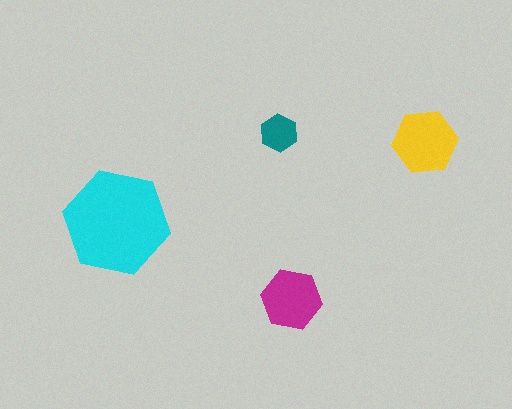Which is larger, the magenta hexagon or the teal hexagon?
The magenta one.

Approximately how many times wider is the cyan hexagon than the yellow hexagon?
About 1.5 times wider.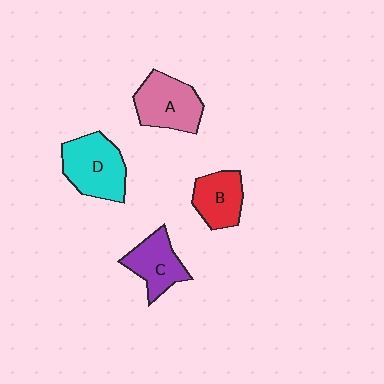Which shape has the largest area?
Shape D (cyan).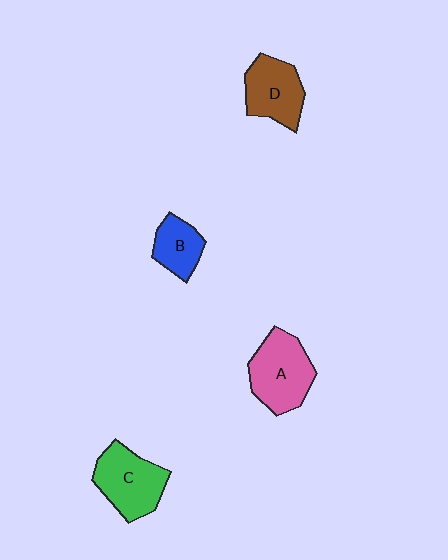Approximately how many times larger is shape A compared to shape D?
Approximately 1.2 times.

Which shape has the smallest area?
Shape B (blue).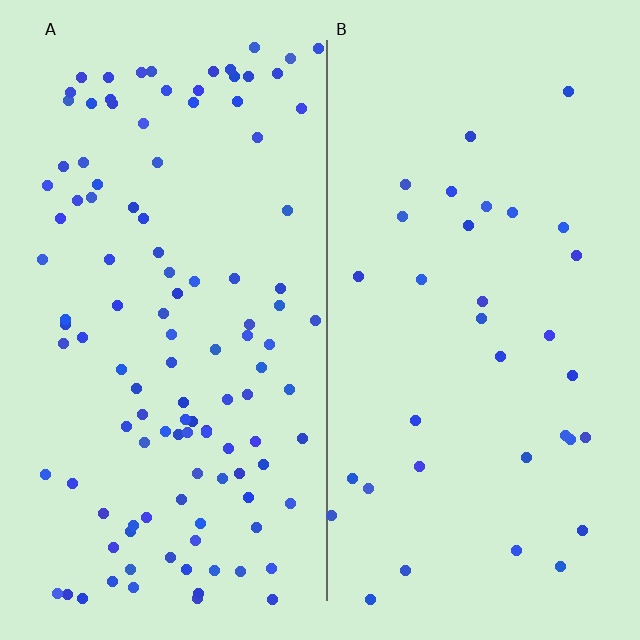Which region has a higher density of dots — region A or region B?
A (the left).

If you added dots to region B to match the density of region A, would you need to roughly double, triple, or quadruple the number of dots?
Approximately triple.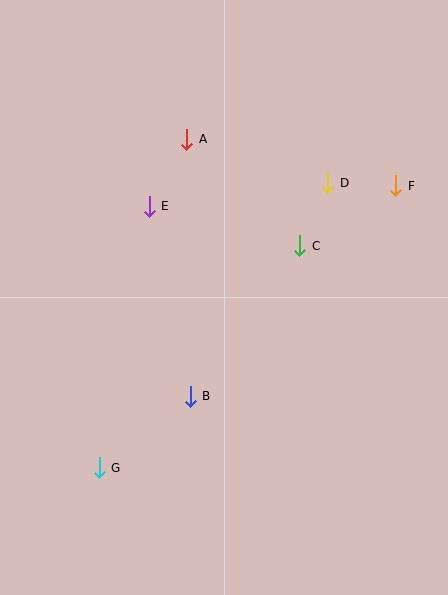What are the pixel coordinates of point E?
Point E is at (149, 206).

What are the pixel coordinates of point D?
Point D is at (328, 183).